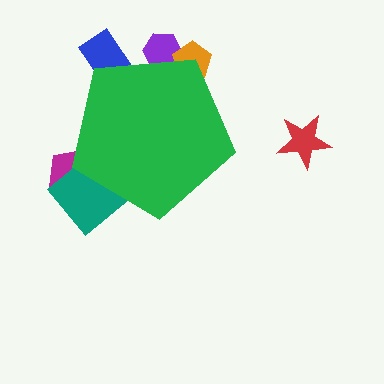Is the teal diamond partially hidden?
Yes, the teal diamond is partially hidden behind the green pentagon.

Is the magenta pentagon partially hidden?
Yes, the magenta pentagon is partially hidden behind the green pentagon.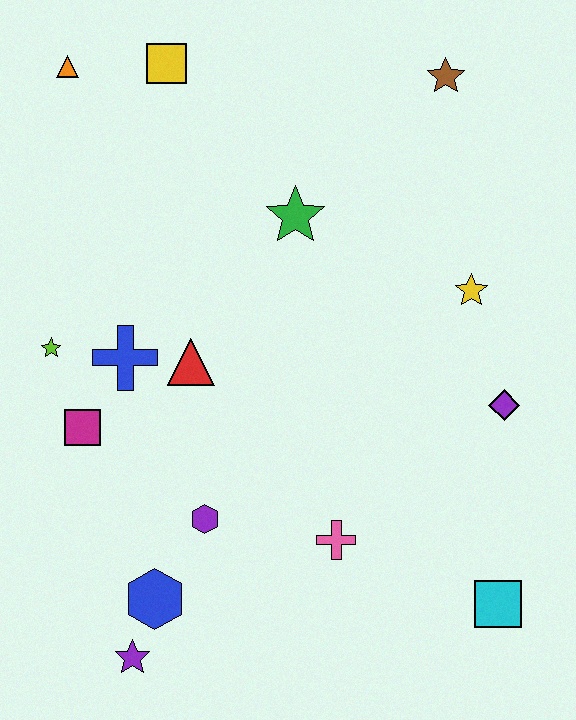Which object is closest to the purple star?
The blue hexagon is closest to the purple star.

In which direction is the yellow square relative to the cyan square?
The yellow square is above the cyan square.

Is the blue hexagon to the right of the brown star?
No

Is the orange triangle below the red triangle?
No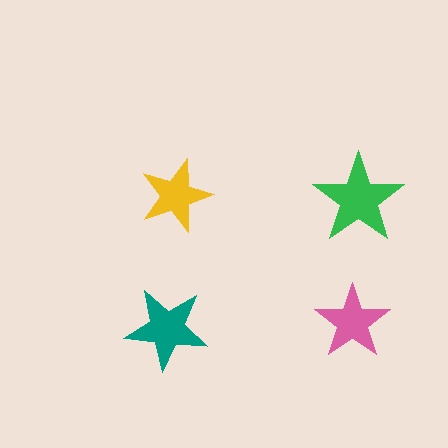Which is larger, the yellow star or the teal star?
The teal one.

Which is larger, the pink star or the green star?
The green one.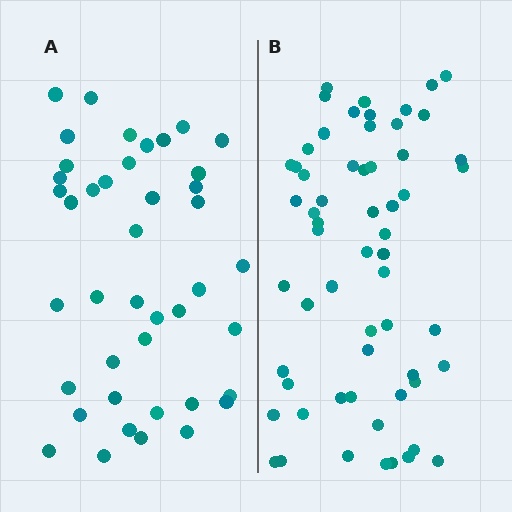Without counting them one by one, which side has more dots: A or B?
Region B (the right region) has more dots.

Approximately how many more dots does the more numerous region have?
Region B has approximately 20 more dots than region A.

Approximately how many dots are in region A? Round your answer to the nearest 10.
About 40 dots. (The exact count is 42, which rounds to 40.)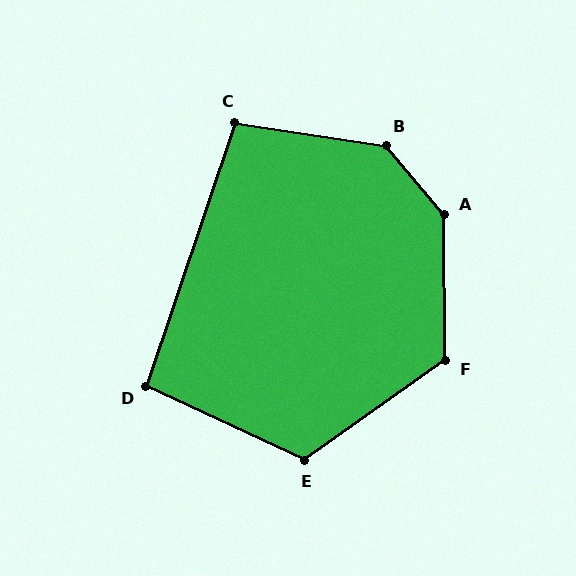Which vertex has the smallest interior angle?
D, at approximately 96 degrees.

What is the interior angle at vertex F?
Approximately 125 degrees (obtuse).